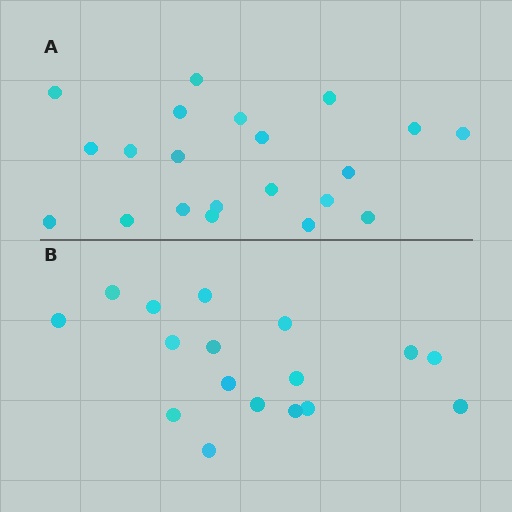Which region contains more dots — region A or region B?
Region A (the top region) has more dots.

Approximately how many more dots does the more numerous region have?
Region A has about 4 more dots than region B.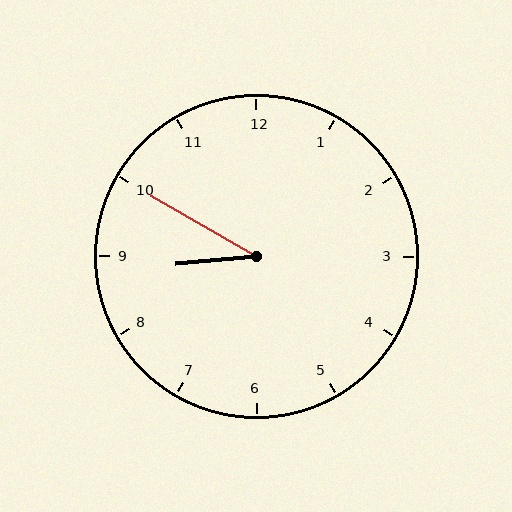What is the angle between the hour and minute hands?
Approximately 35 degrees.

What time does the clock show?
8:50.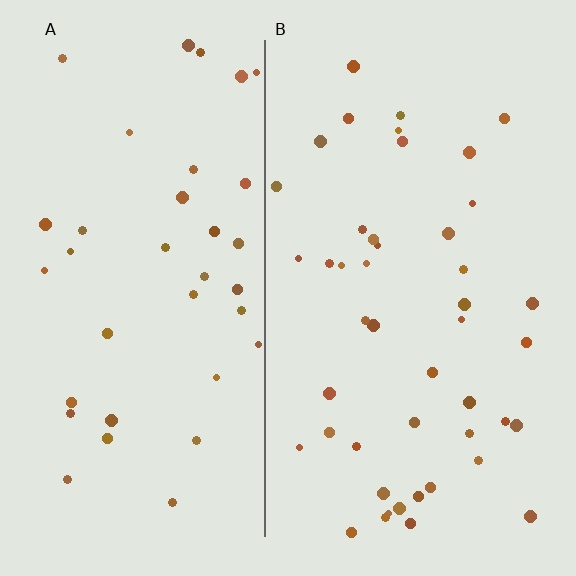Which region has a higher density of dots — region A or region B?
B (the right).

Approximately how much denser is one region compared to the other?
Approximately 1.2× — region B over region A.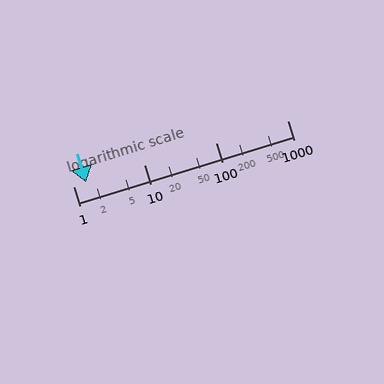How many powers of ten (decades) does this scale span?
The scale spans 3 decades, from 1 to 1000.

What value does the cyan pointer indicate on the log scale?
The pointer indicates approximately 1.5.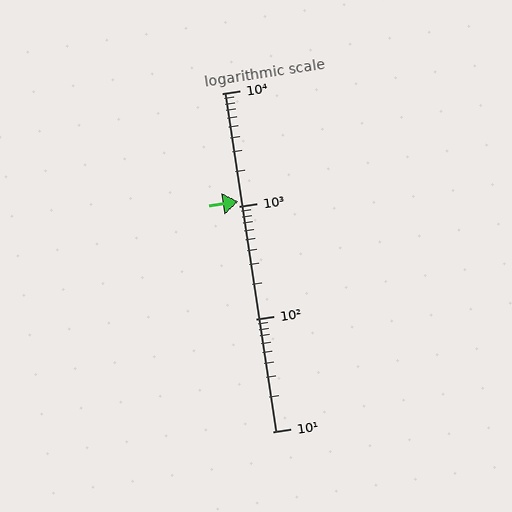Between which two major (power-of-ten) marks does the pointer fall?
The pointer is between 1000 and 10000.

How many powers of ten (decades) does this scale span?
The scale spans 3 decades, from 10 to 10000.